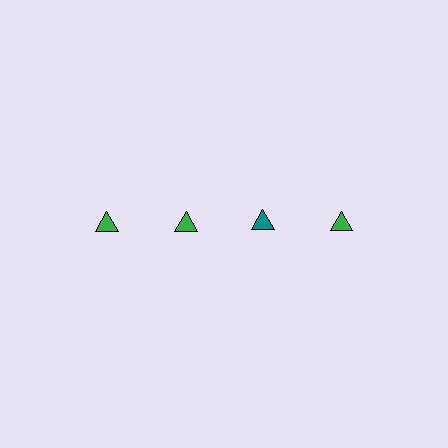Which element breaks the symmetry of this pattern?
The teal triangle in the top row, center column breaks the symmetry. All other shapes are green triangles.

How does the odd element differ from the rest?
It has a different color: teal instead of green.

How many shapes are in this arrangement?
There are 4 shapes arranged in a grid pattern.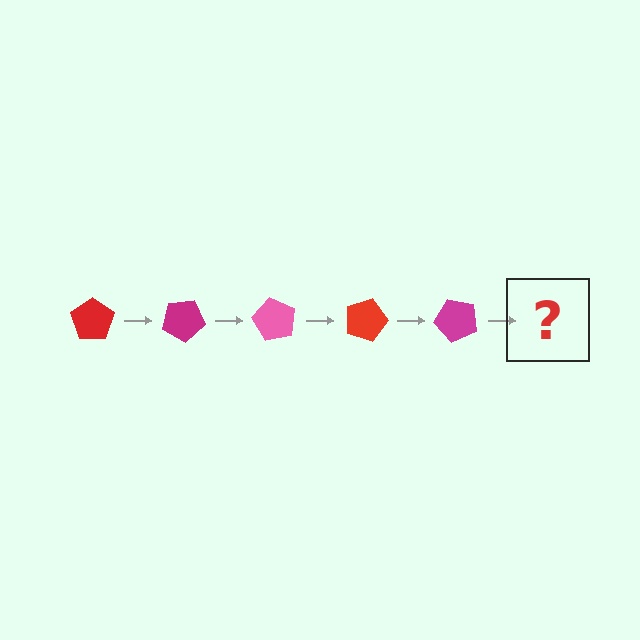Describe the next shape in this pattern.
It should be a pink pentagon, rotated 150 degrees from the start.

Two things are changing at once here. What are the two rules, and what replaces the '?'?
The two rules are that it rotates 30 degrees each step and the color cycles through red, magenta, and pink. The '?' should be a pink pentagon, rotated 150 degrees from the start.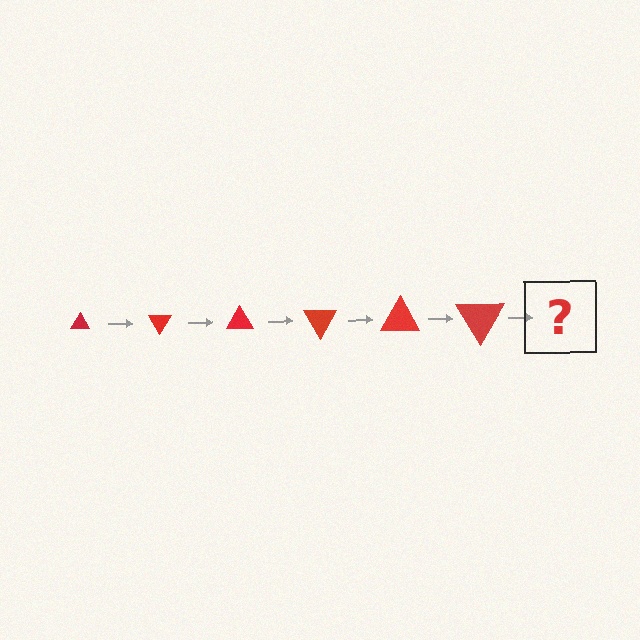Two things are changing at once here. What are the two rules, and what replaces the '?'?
The two rules are that the triangle grows larger each step and it rotates 60 degrees each step. The '?' should be a triangle, larger than the previous one and rotated 360 degrees from the start.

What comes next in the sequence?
The next element should be a triangle, larger than the previous one and rotated 360 degrees from the start.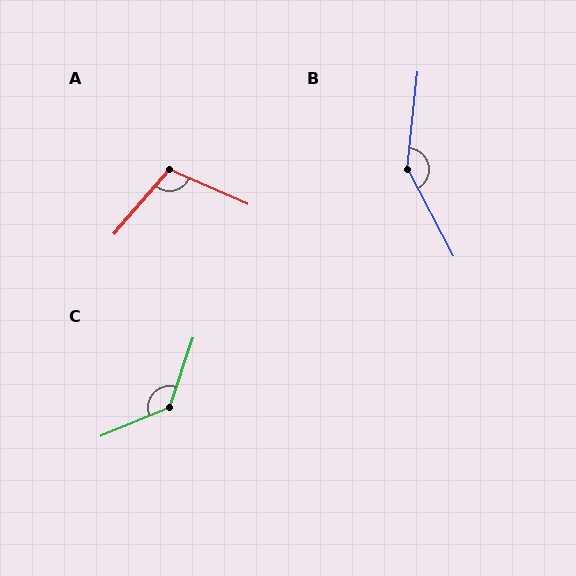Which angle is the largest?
B, at approximately 146 degrees.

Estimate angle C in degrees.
Approximately 131 degrees.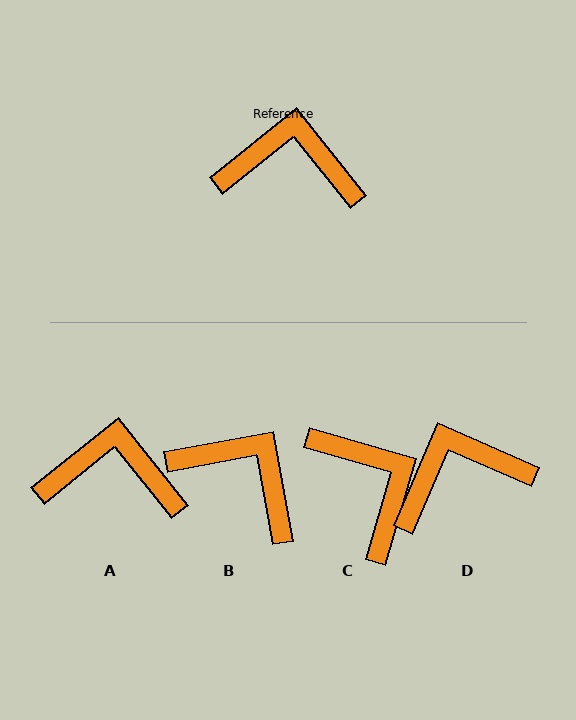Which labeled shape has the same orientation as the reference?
A.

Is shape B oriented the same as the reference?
No, it is off by about 28 degrees.